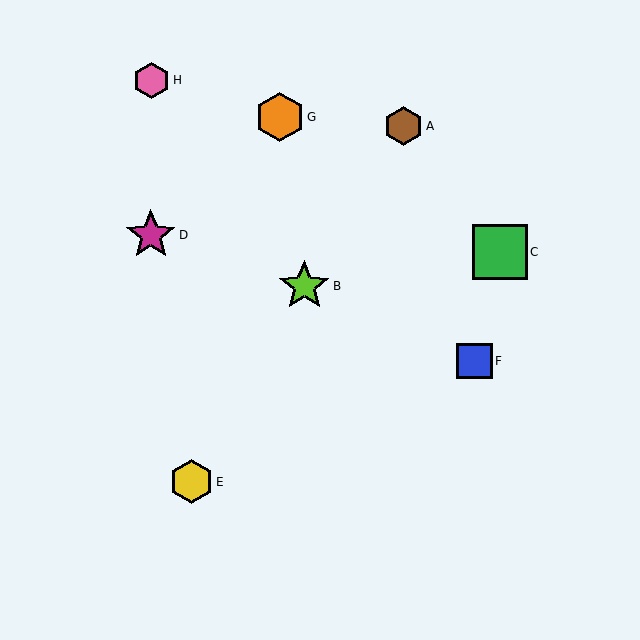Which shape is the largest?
The green square (labeled C) is the largest.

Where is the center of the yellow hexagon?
The center of the yellow hexagon is at (191, 482).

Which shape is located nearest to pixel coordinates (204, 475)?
The yellow hexagon (labeled E) at (191, 482) is nearest to that location.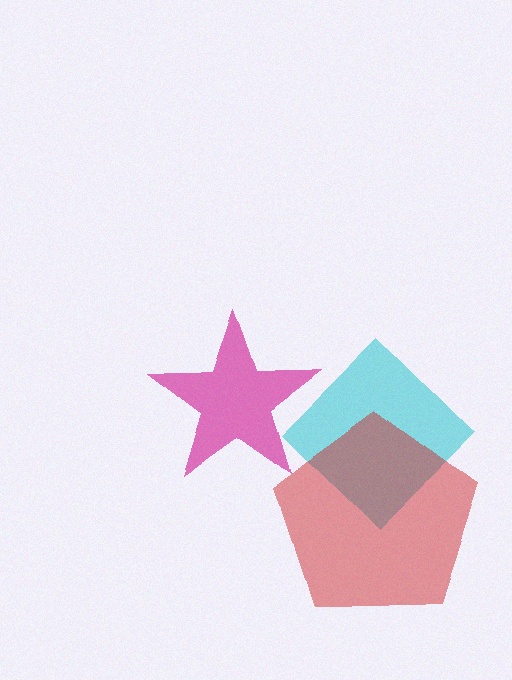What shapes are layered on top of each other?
The layered shapes are: a cyan diamond, a magenta star, a red pentagon.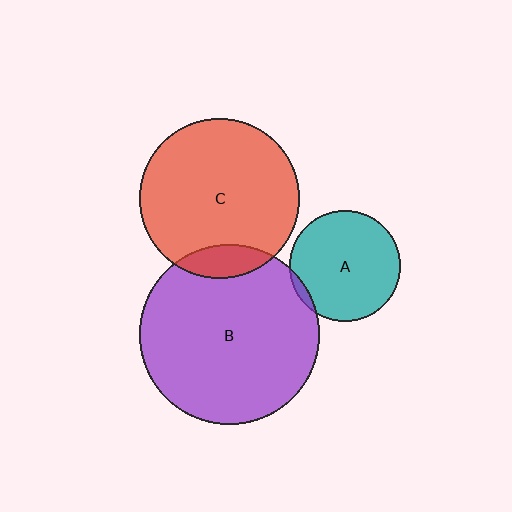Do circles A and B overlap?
Yes.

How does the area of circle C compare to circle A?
Approximately 2.1 times.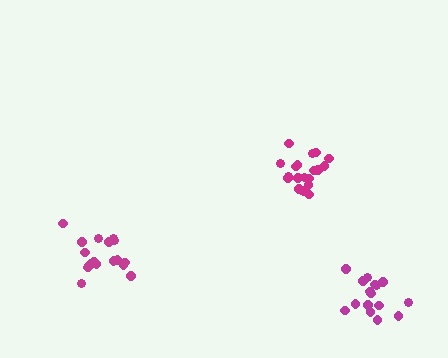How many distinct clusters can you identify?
There are 3 distinct clusters.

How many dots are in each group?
Group 1: 20 dots, Group 2: 18 dots, Group 3: 16 dots (54 total).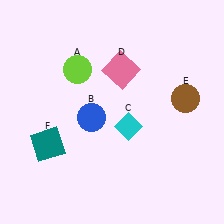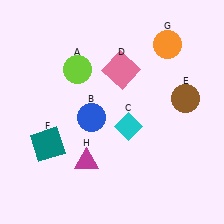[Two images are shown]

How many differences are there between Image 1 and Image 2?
There are 2 differences between the two images.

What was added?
An orange circle (G), a magenta triangle (H) were added in Image 2.